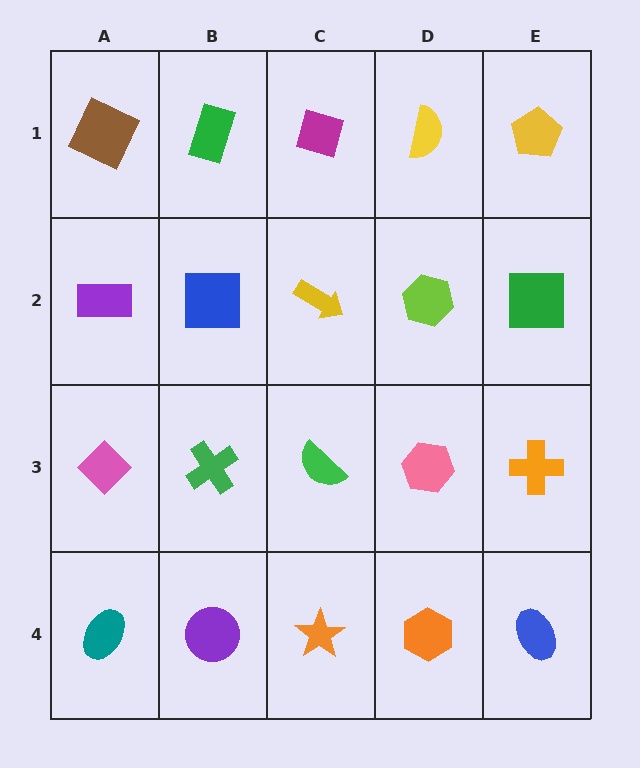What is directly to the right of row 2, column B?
A yellow arrow.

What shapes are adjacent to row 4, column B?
A green cross (row 3, column B), a teal ellipse (row 4, column A), an orange star (row 4, column C).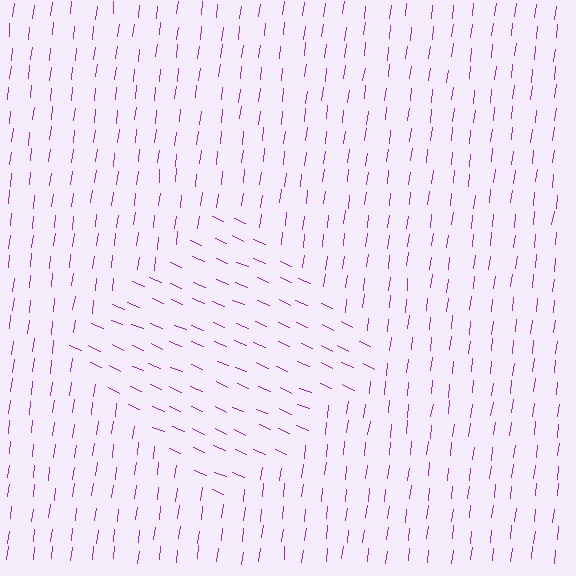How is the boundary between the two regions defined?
The boundary is defined purely by a change in line orientation (approximately 73 degrees difference). All lines are the same color and thickness.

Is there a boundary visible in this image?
Yes, there is a texture boundary formed by a change in line orientation.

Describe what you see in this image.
The image is filled with small purple line segments. A diamond region in the image has lines oriented differently from the surrounding lines, creating a visible texture boundary.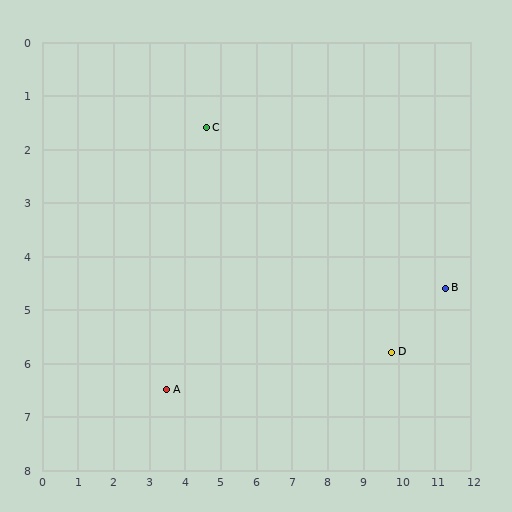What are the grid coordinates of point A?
Point A is at approximately (3.5, 6.5).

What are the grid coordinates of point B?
Point B is at approximately (11.3, 4.6).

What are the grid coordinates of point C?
Point C is at approximately (4.6, 1.6).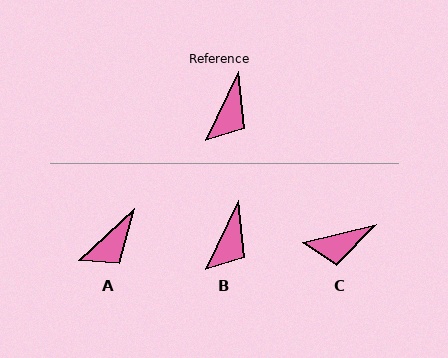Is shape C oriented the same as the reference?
No, it is off by about 50 degrees.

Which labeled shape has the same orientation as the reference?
B.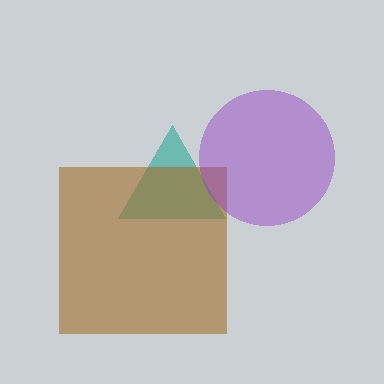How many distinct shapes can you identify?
There are 3 distinct shapes: a teal triangle, a brown square, a purple circle.